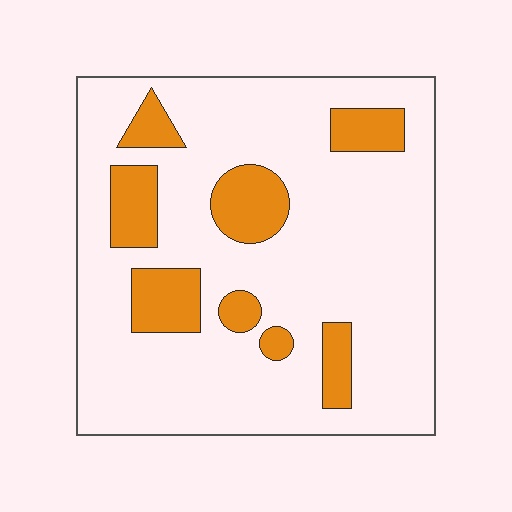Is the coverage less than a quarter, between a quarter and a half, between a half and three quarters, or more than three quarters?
Less than a quarter.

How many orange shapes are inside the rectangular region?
8.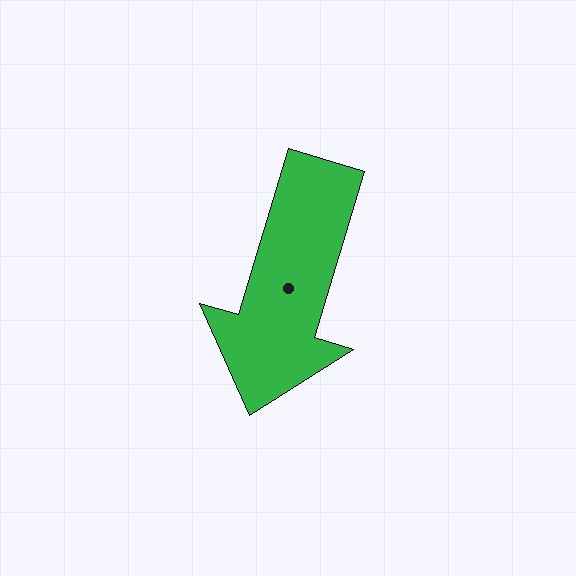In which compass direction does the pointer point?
South.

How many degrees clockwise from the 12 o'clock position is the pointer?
Approximately 197 degrees.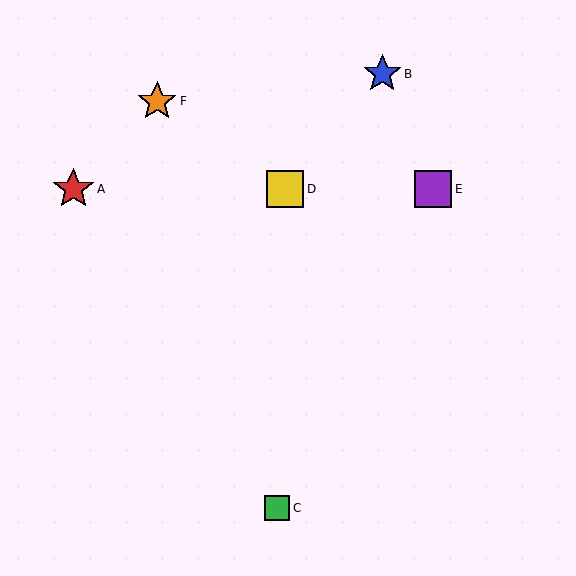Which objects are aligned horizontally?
Objects A, D, E are aligned horizontally.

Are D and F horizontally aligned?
No, D is at y≈189 and F is at y≈101.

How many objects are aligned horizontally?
3 objects (A, D, E) are aligned horizontally.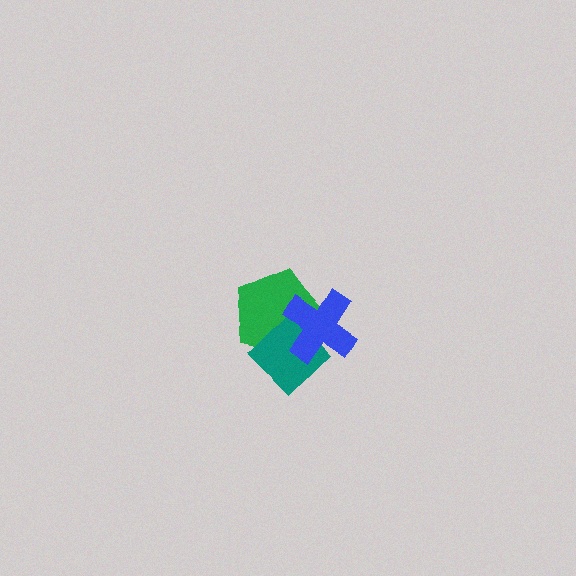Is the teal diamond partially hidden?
Yes, it is partially covered by another shape.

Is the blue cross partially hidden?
No, no other shape covers it.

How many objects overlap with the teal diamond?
2 objects overlap with the teal diamond.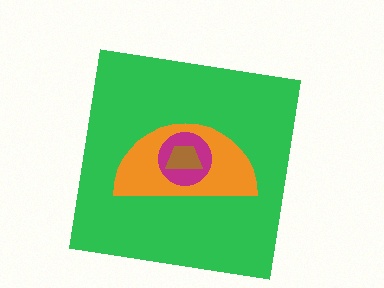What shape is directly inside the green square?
The orange semicircle.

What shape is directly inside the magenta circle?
The brown trapezoid.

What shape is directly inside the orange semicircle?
The magenta circle.